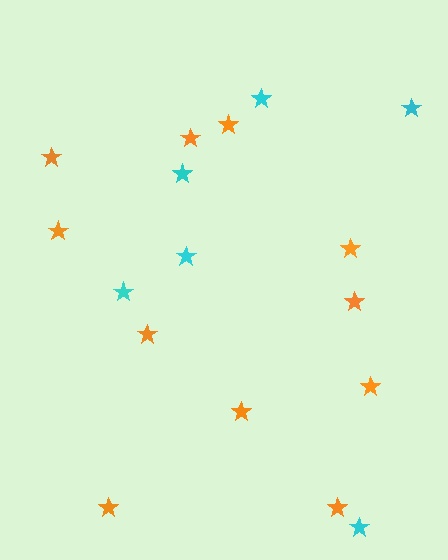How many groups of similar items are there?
There are 2 groups: one group of cyan stars (6) and one group of orange stars (11).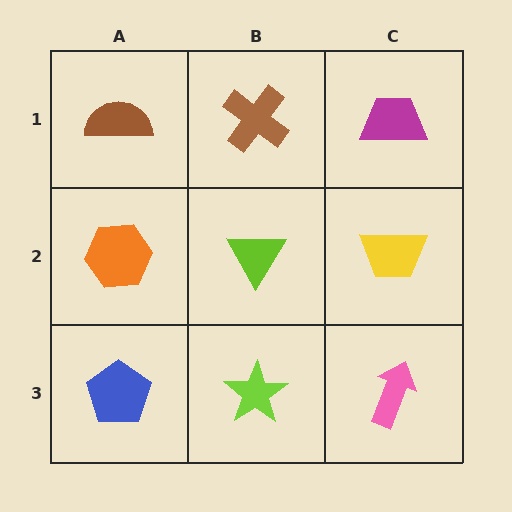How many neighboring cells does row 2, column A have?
3.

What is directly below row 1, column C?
A yellow trapezoid.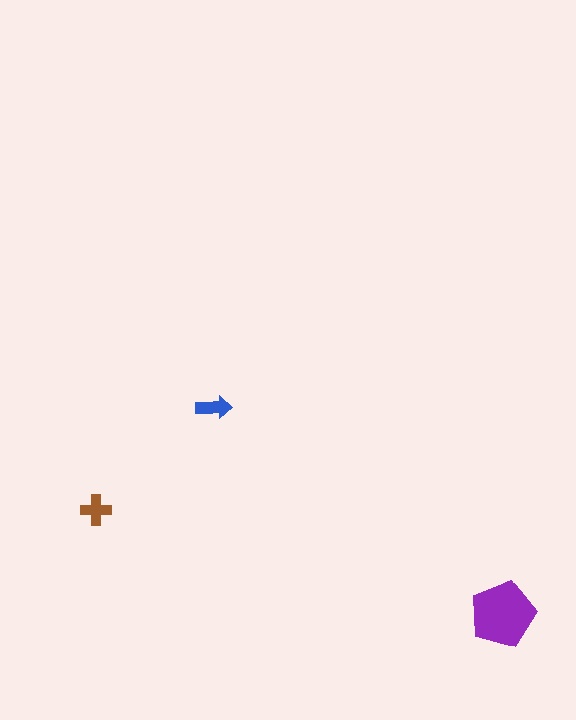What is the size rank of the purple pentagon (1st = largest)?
1st.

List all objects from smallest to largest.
The blue arrow, the brown cross, the purple pentagon.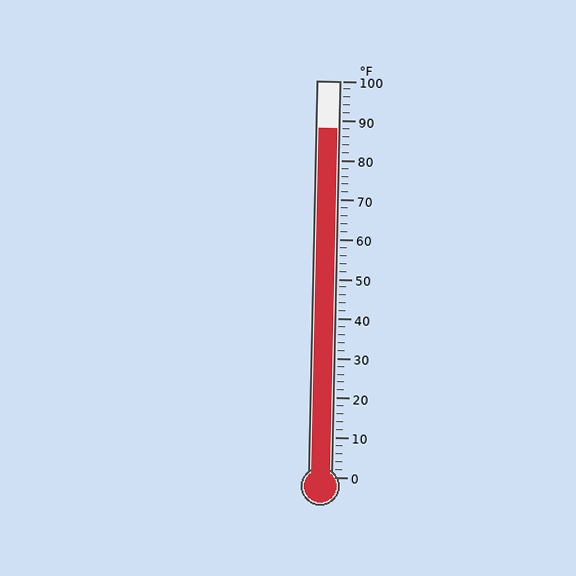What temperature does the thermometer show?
The thermometer shows approximately 88°F.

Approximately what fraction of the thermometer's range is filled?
The thermometer is filled to approximately 90% of its range.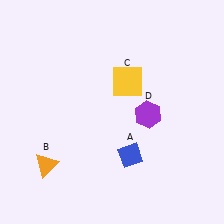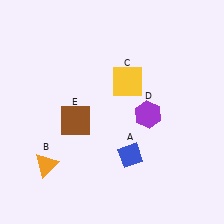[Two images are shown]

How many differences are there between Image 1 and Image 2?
There is 1 difference between the two images.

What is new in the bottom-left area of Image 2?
A brown square (E) was added in the bottom-left area of Image 2.